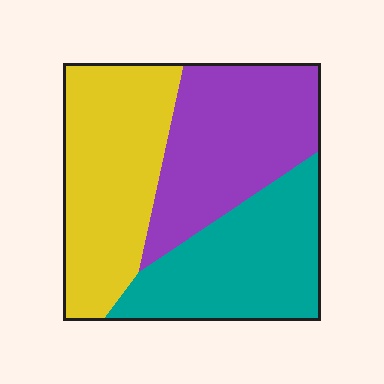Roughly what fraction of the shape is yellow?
Yellow covers around 35% of the shape.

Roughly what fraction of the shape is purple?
Purple covers 33% of the shape.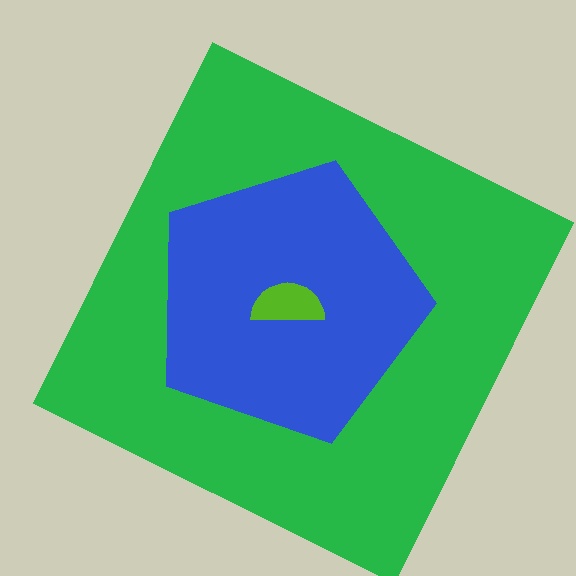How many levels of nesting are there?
3.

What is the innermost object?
The lime semicircle.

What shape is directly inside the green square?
The blue pentagon.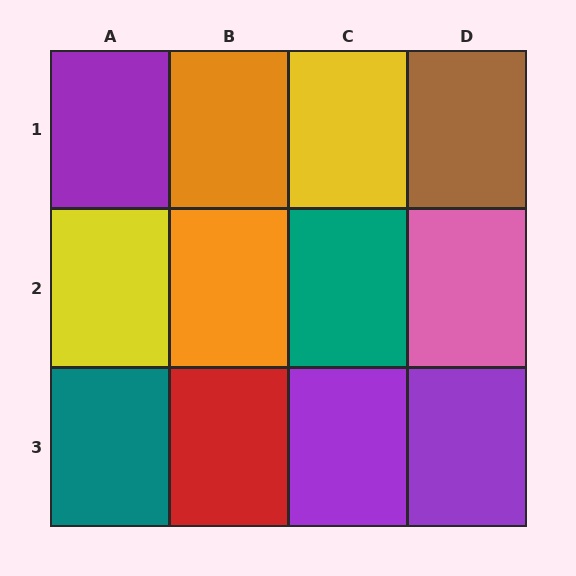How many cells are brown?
1 cell is brown.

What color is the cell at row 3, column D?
Purple.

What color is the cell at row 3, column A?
Teal.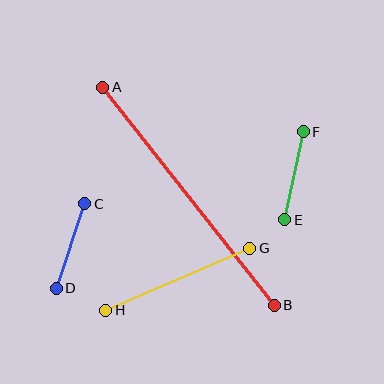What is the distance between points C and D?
The distance is approximately 89 pixels.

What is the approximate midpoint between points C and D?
The midpoint is at approximately (71, 246) pixels.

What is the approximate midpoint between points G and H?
The midpoint is at approximately (178, 279) pixels.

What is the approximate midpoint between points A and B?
The midpoint is at approximately (189, 196) pixels.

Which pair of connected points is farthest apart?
Points A and B are farthest apart.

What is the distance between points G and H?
The distance is approximately 157 pixels.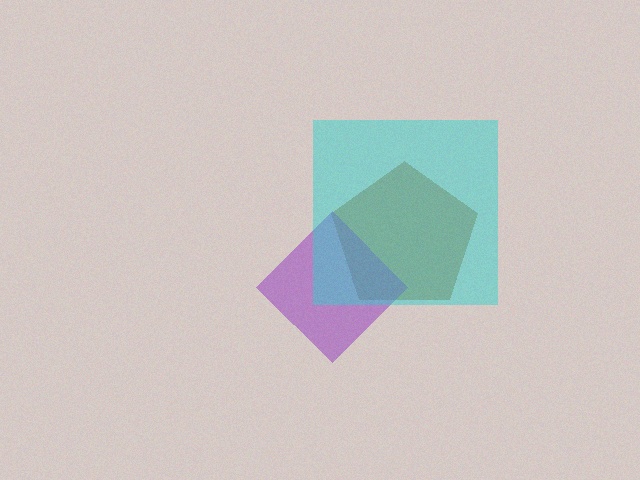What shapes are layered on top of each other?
The layered shapes are: a brown pentagon, a purple diamond, a cyan square.